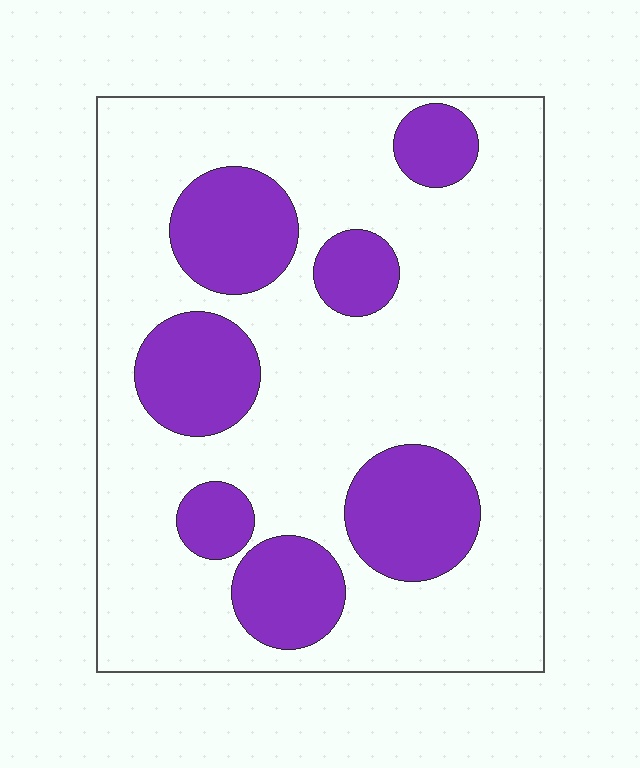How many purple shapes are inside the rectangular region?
7.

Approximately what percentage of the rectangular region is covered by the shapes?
Approximately 25%.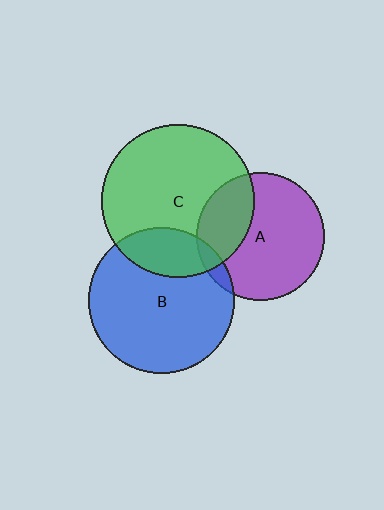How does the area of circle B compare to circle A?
Approximately 1.3 times.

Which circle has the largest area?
Circle C (green).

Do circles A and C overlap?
Yes.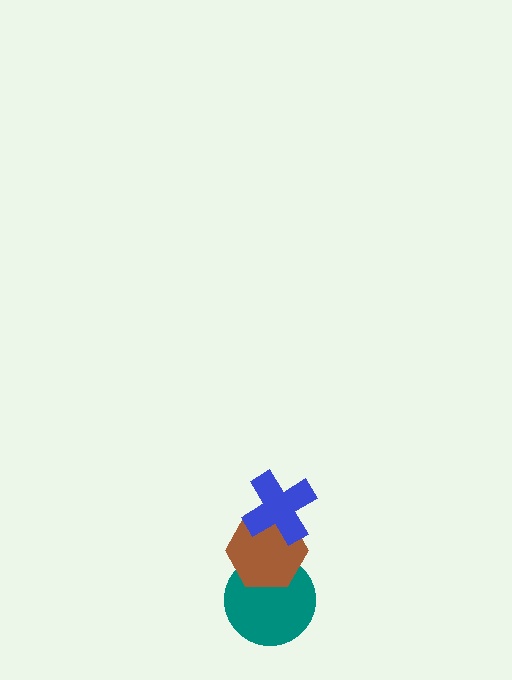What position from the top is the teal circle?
The teal circle is 3rd from the top.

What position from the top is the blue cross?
The blue cross is 1st from the top.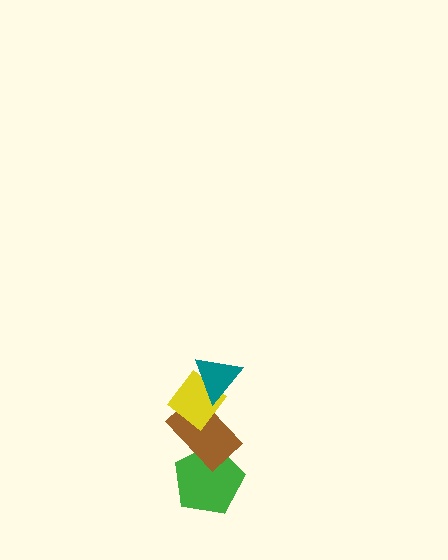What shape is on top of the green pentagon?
The brown rectangle is on top of the green pentagon.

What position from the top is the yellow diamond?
The yellow diamond is 2nd from the top.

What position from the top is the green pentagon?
The green pentagon is 4th from the top.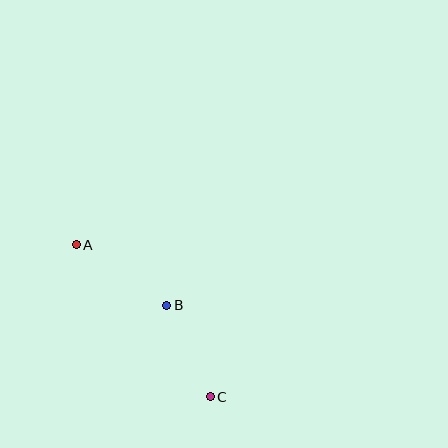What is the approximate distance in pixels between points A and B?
The distance between A and B is approximately 109 pixels.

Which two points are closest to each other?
Points B and C are closest to each other.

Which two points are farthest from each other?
Points A and C are farthest from each other.